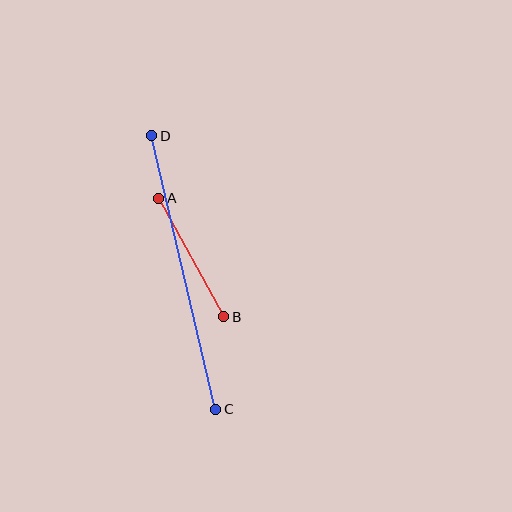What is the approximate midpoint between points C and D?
The midpoint is at approximately (184, 272) pixels.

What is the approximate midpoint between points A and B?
The midpoint is at approximately (191, 258) pixels.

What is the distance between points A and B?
The distance is approximately 135 pixels.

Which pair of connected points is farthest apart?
Points C and D are farthest apart.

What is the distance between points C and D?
The distance is approximately 281 pixels.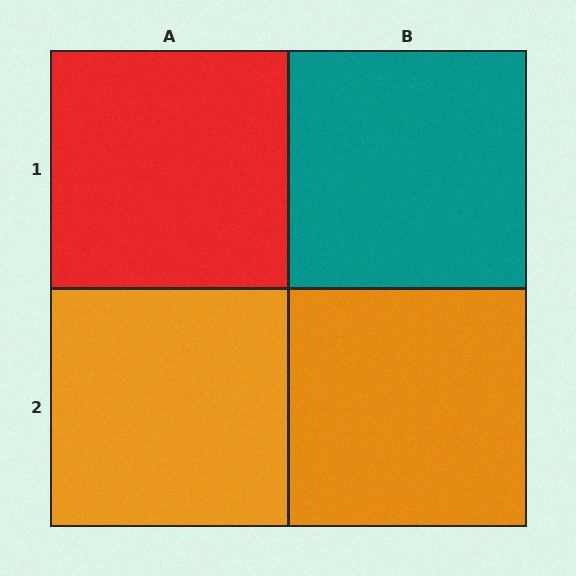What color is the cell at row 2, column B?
Orange.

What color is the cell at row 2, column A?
Orange.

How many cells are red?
1 cell is red.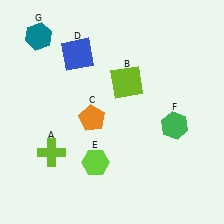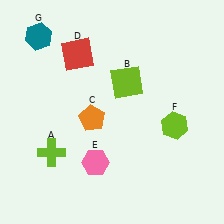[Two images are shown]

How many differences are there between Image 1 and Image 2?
There are 3 differences between the two images.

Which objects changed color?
D changed from blue to red. E changed from lime to pink. F changed from green to lime.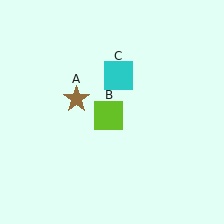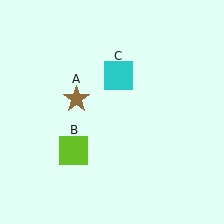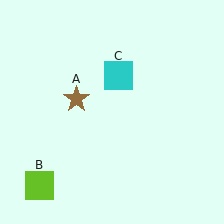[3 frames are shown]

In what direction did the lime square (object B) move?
The lime square (object B) moved down and to the left.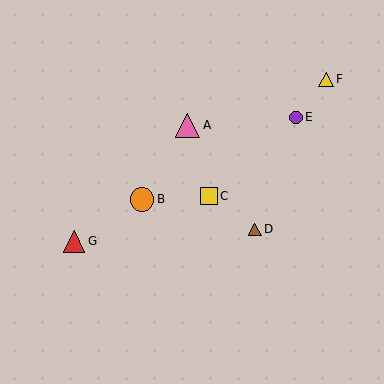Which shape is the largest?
The pink triangle (labeled A) is the largest.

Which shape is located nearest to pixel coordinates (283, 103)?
The purple circle (labeled E) at (296, 117) is nearest to that location.